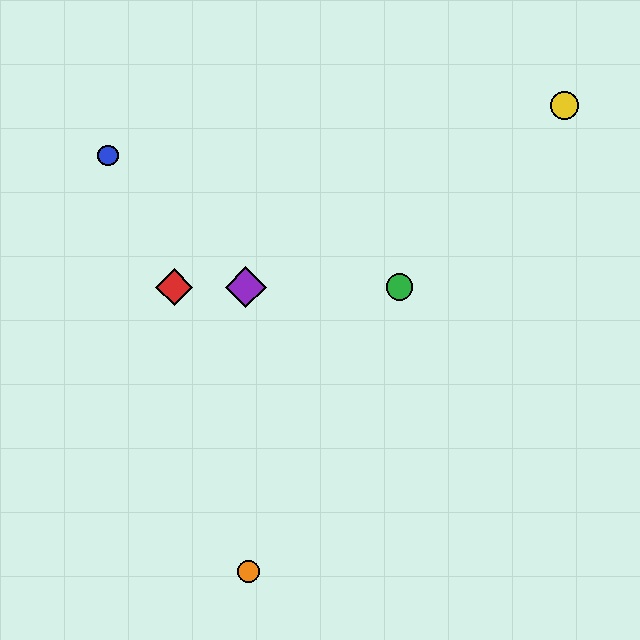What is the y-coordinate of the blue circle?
The blue circle is at y≈155.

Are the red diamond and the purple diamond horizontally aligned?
Yes, both are at y≈287.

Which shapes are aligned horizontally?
The red diamond, the green circle, the purple diamond are aligned horizontally.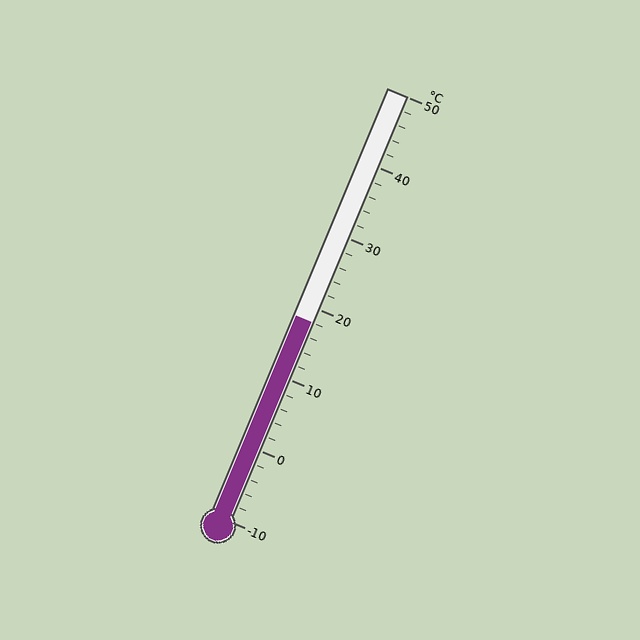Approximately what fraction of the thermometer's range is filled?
The thermometer is filled to approximately 45% of its range.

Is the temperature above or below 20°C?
The temperature is below 20°C.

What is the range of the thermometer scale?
The thermometer scale ranges from -10°C to 50°C.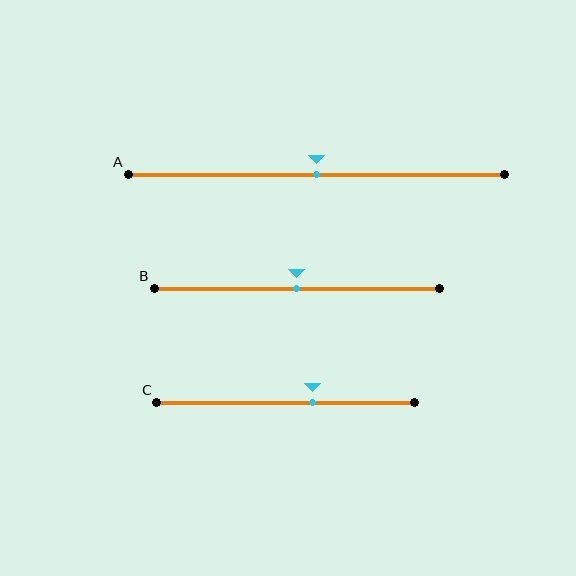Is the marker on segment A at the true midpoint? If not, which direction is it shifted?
Yes, the marker on segment A is at the true midpoint.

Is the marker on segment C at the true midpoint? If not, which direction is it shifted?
No, the marker on segment C is shifted to the right by about 10% of the segment length.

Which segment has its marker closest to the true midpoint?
Segment A has its marker closest to the true midpoint.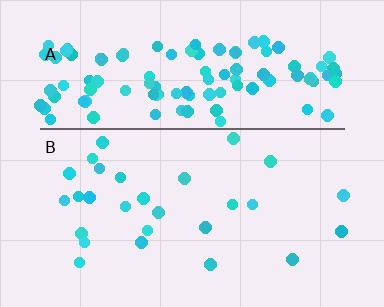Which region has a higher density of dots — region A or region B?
A (the top).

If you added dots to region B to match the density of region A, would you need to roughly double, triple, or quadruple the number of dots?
Approximately quadruple.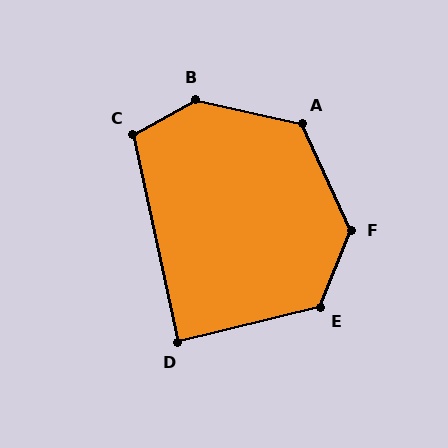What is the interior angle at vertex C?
Approximately 107 degrees (obtuse).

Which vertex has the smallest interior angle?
D, at approximately 88 degrees.